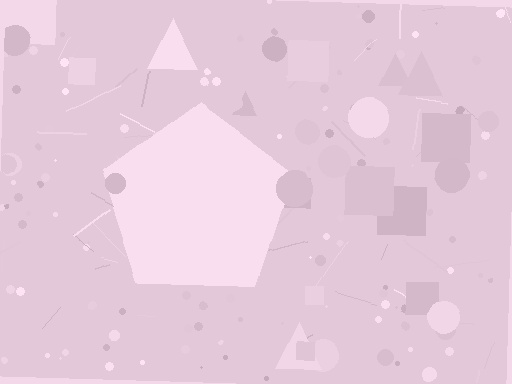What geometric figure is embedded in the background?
A pentagon is embedded in the background.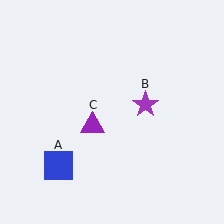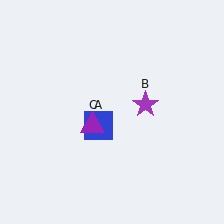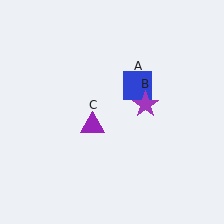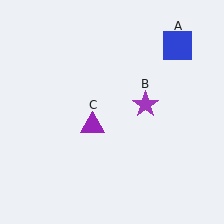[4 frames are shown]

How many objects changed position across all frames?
1 object changed position: blue square (object A).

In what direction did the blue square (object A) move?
The blue square (object A) moved up and to the right.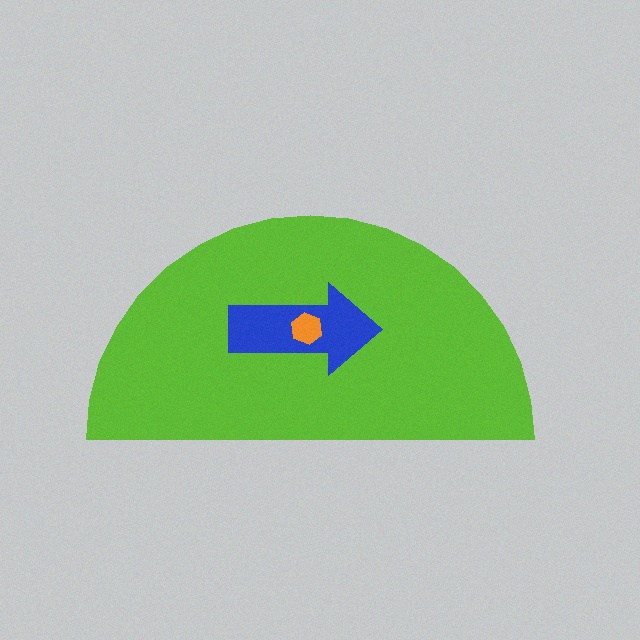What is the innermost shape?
The orange hexagon.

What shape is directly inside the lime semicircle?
The blue arrow.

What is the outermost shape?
The lime semicircle.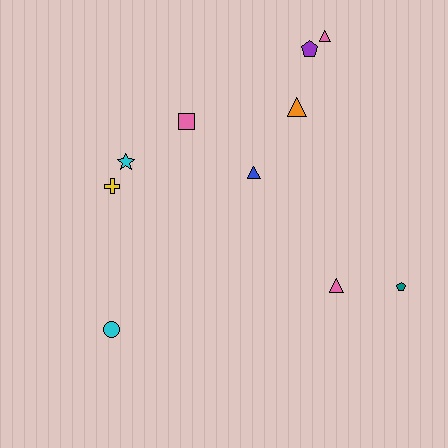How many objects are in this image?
There are 10 objects.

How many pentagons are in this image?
There are 2 pentagons.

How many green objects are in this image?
There are no green objects.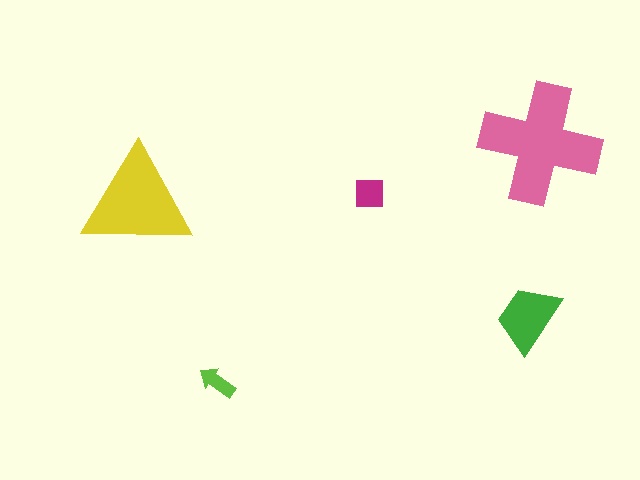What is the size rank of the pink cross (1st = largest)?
1st.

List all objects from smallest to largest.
The lime arrow, the magenta square, the green trapezoid, the yellow triangle, the pink cross.